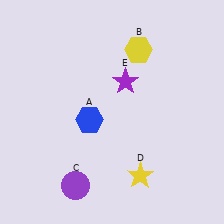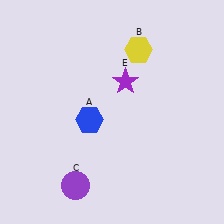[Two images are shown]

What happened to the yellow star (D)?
The yellow star (D) was removed in Image 2. It was in the bottom-right area of Image 1.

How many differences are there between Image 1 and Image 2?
There is 1 difference between the two images.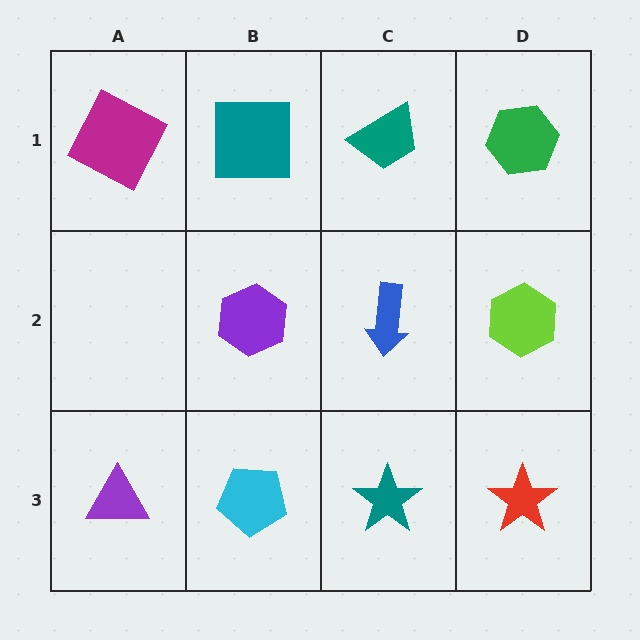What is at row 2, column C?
A blue arrow.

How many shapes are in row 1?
4 shapes.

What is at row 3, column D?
A red star.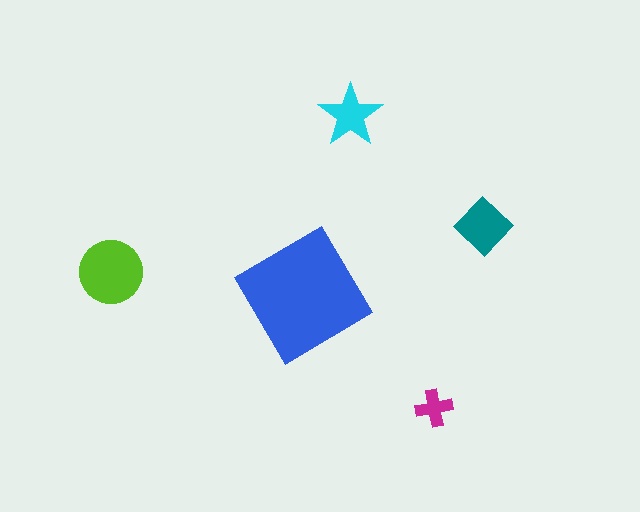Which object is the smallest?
The magenta cross.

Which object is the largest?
The blue diamond.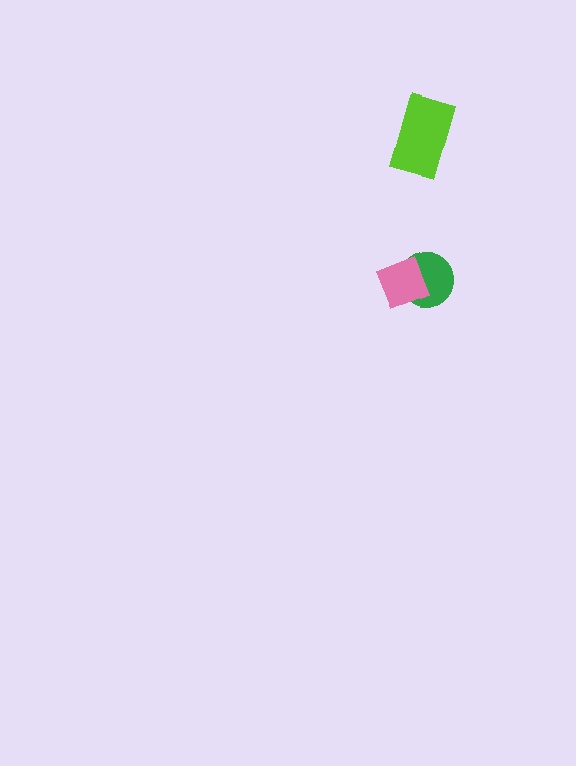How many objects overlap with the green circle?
1 object overlaps with the green circle.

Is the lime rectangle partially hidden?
No, no other shape covers it.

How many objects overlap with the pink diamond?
1 object overlaps with the pink diamond.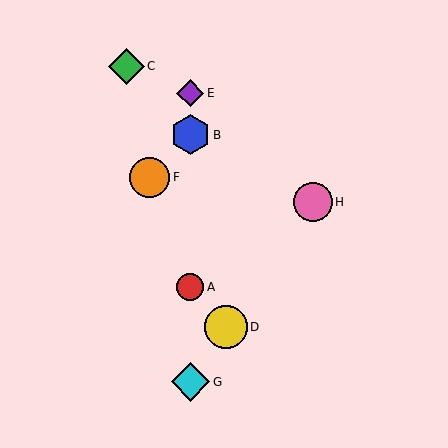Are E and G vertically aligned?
Yes, both are at x≈190.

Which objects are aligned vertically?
Objects A, B, E, G are aligned vertically.